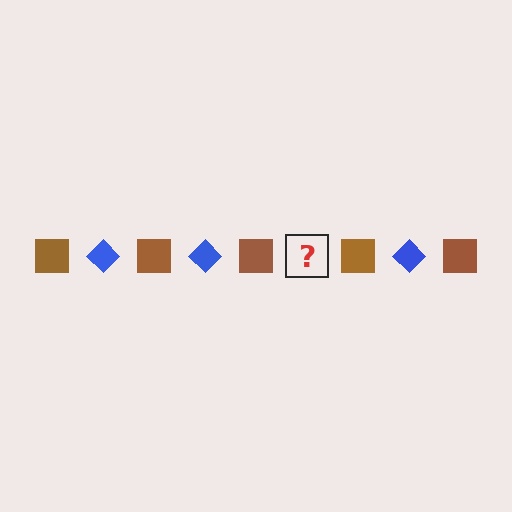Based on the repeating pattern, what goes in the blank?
The blank should be a blue diamond.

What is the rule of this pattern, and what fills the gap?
The rule is that the pattern alternates between brown square and blue diamond. The gap should be filled with a blue diamond.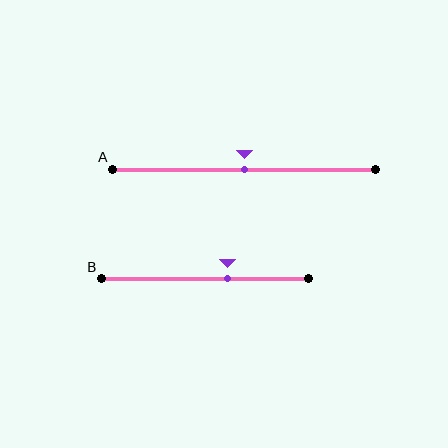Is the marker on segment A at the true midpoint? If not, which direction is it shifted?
Yes, the marker on segment A is at the true midpoint.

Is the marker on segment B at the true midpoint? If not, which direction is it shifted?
No, the marker on segment B is shifted to the right by about 11% of the segment length.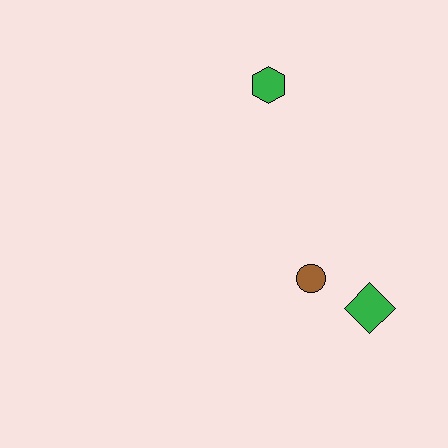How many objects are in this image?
There are 3 objects.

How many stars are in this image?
There are no stars.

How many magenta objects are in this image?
There are no magenta objects.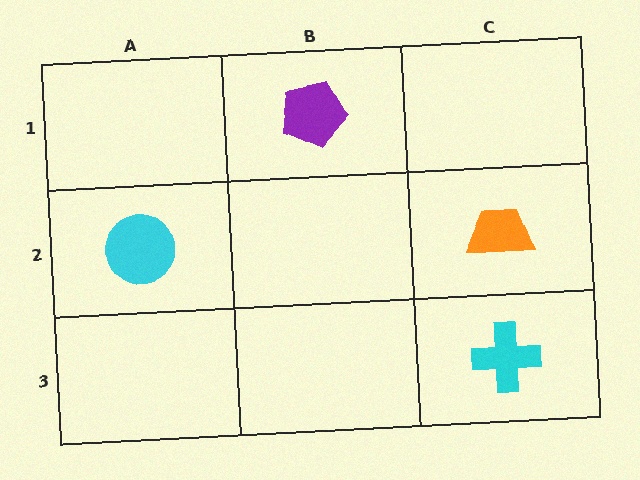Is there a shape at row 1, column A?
No, that cell is empty.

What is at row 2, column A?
A cyan circle.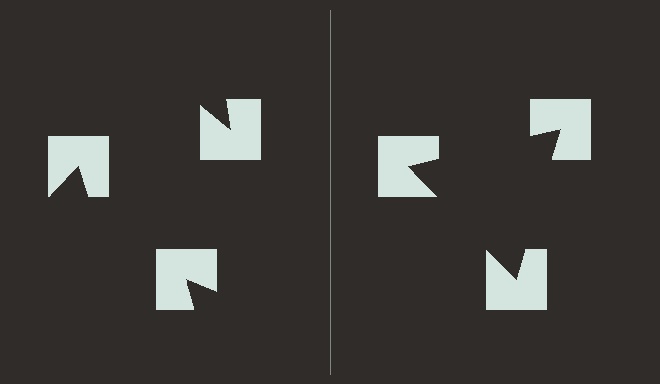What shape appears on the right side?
An illusory triangle.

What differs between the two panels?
The notched squares are positioned identically on both sides; only the wedge orientations differ. On the right they align to a triangle; on the left they are misaligned.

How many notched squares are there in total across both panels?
6 — 3 on each side.